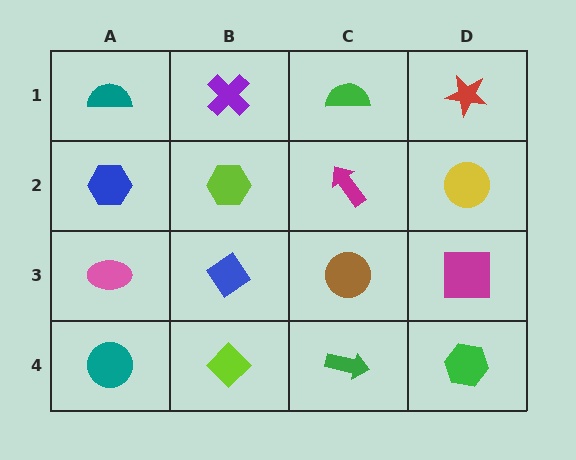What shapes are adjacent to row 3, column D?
A yellow circle (row 2, column D), a green hexagon (row 4, column D), a brown circle (row 3, column C).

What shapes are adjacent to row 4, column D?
A magenta square (row 3, column D), a green arrow (row 4, column C).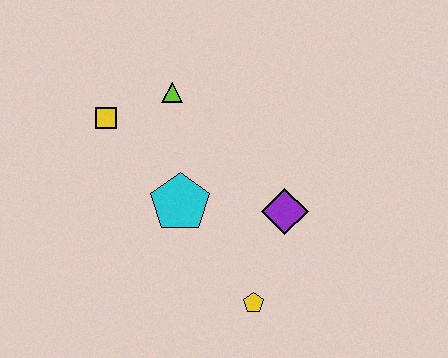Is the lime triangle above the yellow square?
Yes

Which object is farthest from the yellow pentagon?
The yellow square is farthest from the yellow pentagon.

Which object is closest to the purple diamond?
The yellow pentagon is closest to the purple diamond.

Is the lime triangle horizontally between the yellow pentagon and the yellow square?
Yes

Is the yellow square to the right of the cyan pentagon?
No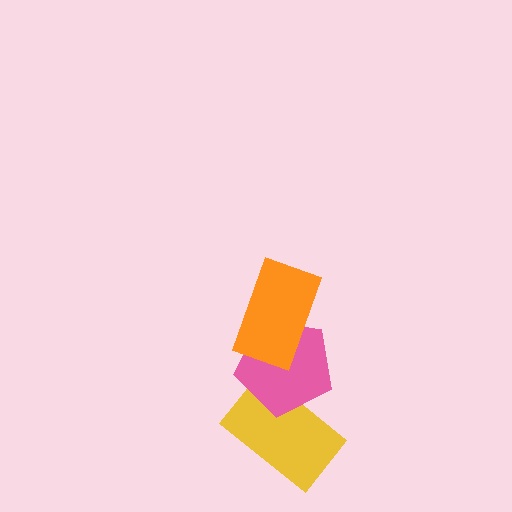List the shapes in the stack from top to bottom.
From top to bottom: the orange rectangle, the pink pentagon, the yellow rectangle.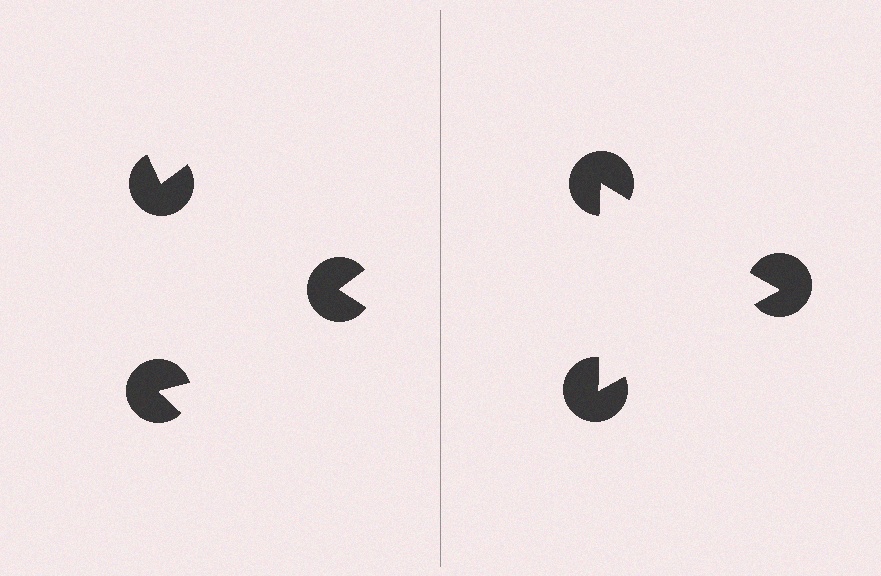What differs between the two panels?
The pac-man discs are positioned identically on both sides; only the wedge orientations differ. On the right they align to a triangle; on the left they are misaligned.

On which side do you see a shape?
An illusory triangle appears on the right side. On the left side the wedge cuts are rotated, so no coherent shape forms.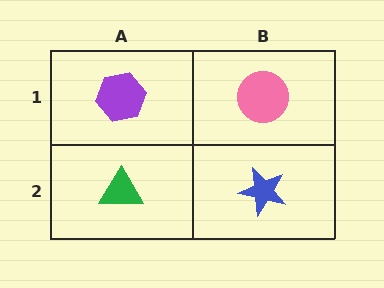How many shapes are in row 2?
2 shapes.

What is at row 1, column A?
A purple hexagon.